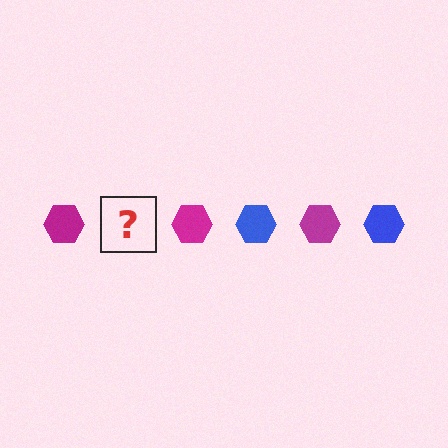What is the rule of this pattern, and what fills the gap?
The rule is that the pattern cycles through magenta, blue hexagons. The gap should be filled with a blue hexagon.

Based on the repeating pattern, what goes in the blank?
The blank should be a blue hexagon.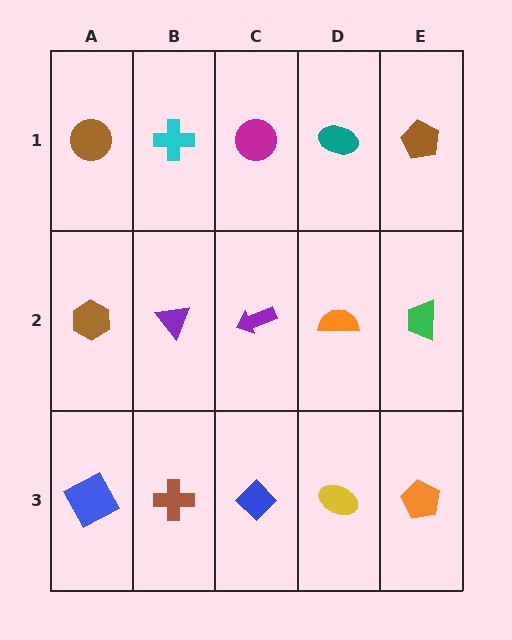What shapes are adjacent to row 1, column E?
A green trapezoid (row 2, column E), a teal ellipse (row 1, column D).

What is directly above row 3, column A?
A brown hexagon.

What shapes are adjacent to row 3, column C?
A purple arrow (row 2, column C), a brown cross (row 3, column B), a yellow ellipse (row 3, column D).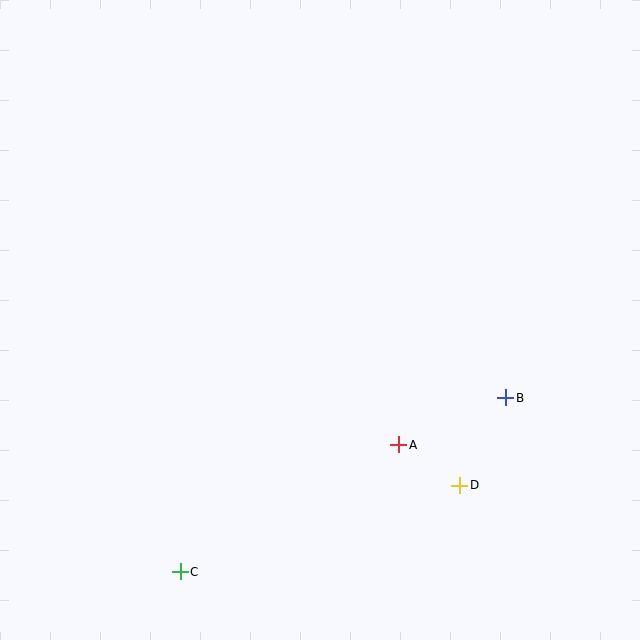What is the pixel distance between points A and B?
The distance between A and B is 117 pixels.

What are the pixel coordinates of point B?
Point B is at (506, 398).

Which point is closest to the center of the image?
Point A at (399, 445) is closest to the center.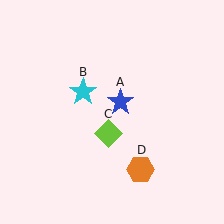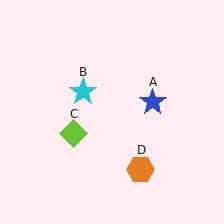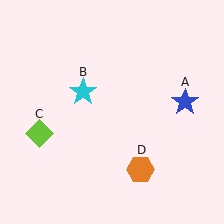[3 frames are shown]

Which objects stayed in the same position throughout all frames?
Cyan star (object B) and orange hexagon (object D) remained stationary.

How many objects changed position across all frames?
2 objects changed position: blue star (object A), lime diamond (object C).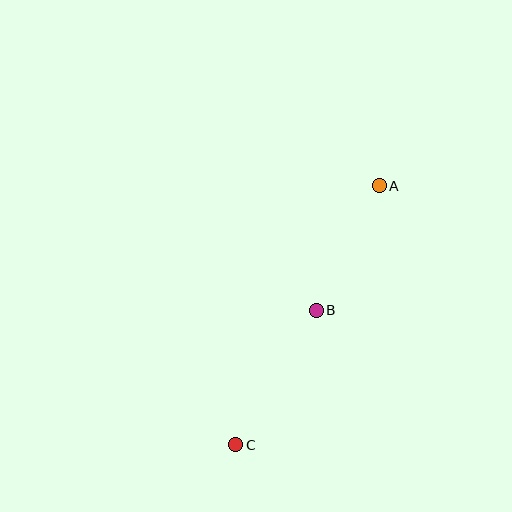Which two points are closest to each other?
Points A and B are closest to each other.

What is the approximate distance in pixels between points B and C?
The distance between B and C is approximately 157 pixels.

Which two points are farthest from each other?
Points A and C are farthest from each other.